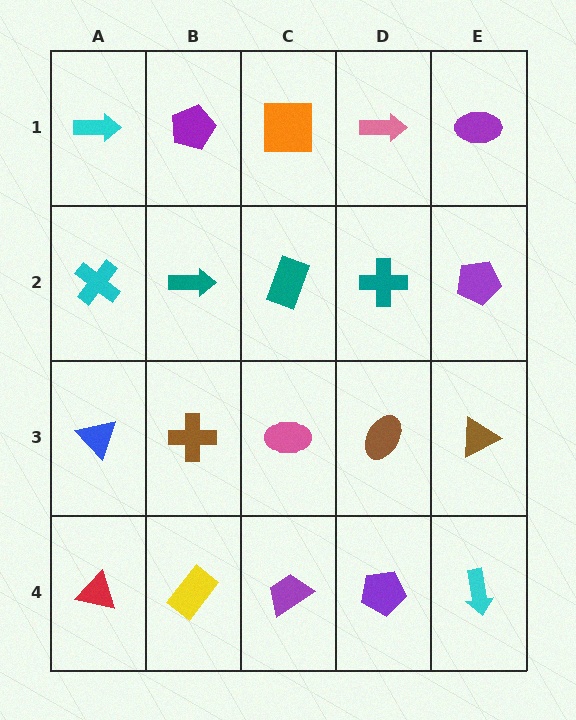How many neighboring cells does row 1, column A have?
2.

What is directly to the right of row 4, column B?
A purple trapezoid.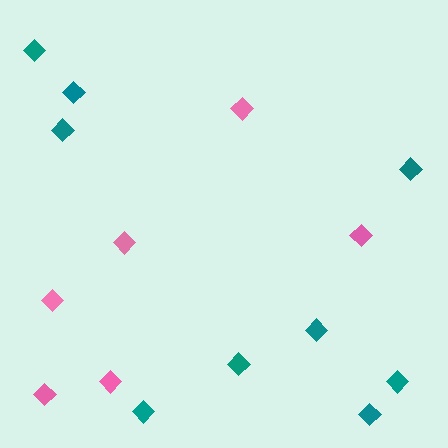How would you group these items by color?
There are 2 groups: one group of pink diamonds (6) and one group of teal diamonds (9).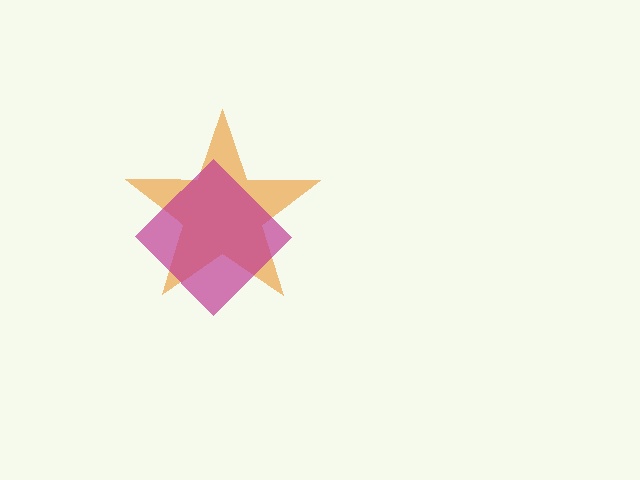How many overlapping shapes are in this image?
There are 2 overlapping shapes in the image.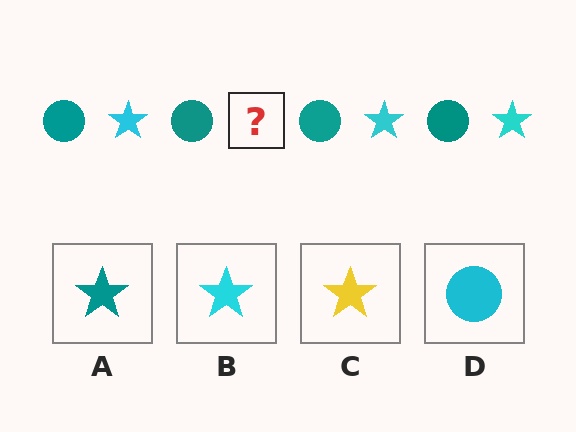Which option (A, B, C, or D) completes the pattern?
B.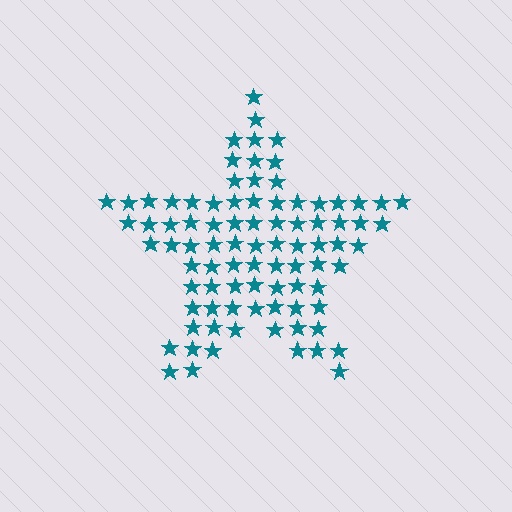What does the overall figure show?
The overall figure shows a star.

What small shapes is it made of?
It is made of small stars.